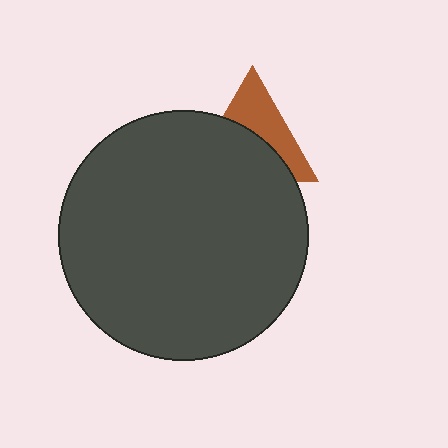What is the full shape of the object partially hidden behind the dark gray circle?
The partially hidden object is a brown triangle.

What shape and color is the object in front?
The object in front is a dark gray circle.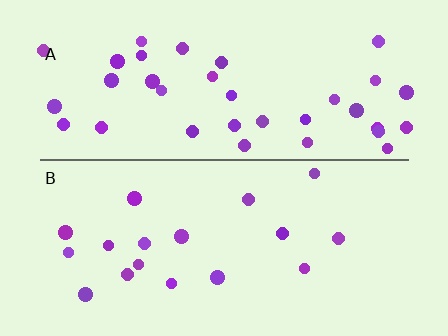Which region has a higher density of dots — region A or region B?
A (the top).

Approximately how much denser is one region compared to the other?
Approximately 2.1× — region A over region B.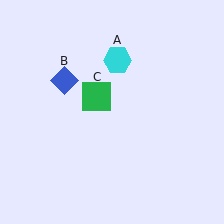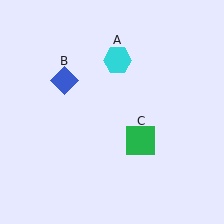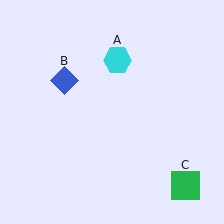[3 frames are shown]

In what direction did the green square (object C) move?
The green square (object C) moved down and to the right.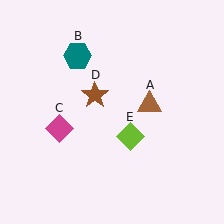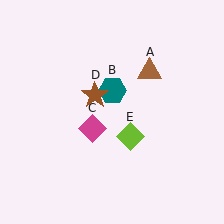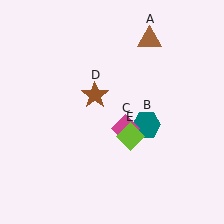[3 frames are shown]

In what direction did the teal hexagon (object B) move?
The teal hexagon (object B) moved down and to the right.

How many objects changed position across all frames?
3 objects changed position: brown triangle (object A), teal hexagon (object B), magenta diamond (object C).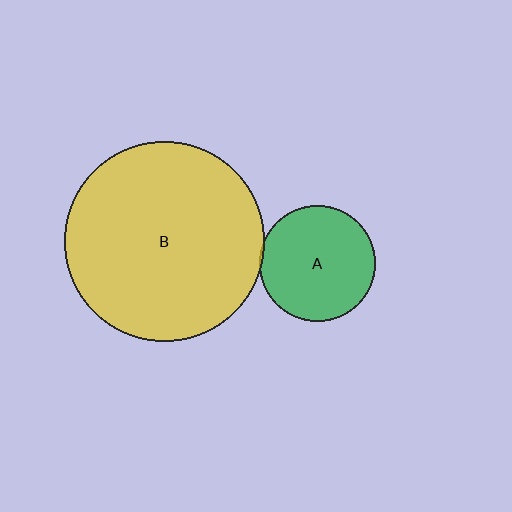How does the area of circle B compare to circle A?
Approximately 3.0 times.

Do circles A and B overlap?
Yes.